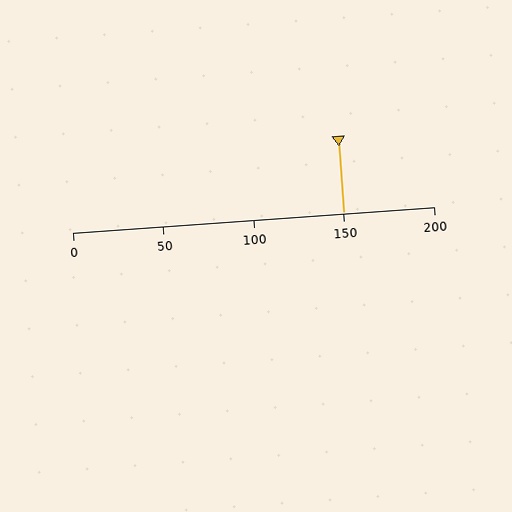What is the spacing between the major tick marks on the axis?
The major ticks are spaced 50 apart.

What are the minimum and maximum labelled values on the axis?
The axis runs from 0 to 200.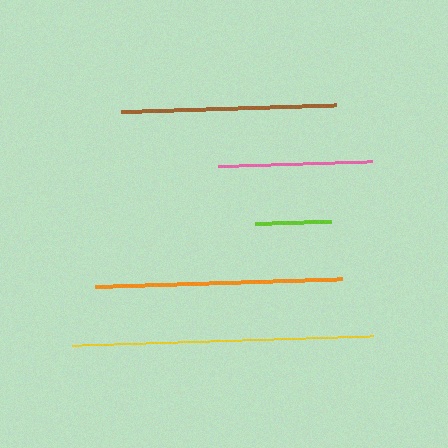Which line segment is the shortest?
The lime line is the shortest at approximately 77 pixels.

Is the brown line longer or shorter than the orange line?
The orange line is longer than the brown line.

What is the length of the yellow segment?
The yellow segment is approximately 301 pixels long.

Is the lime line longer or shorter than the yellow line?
The yellow line is longer than the lime line.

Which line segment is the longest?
The yellow line is the longest at approximately 301 pixels.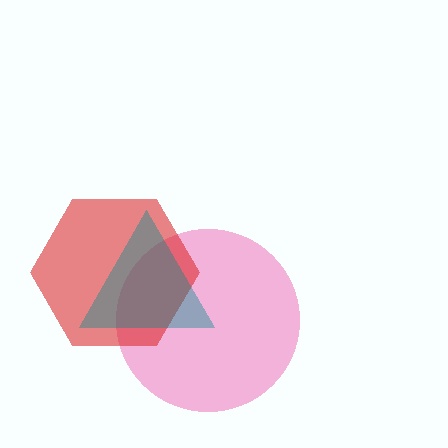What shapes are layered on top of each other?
The layered shapes are: a pink circle, a red hexagon, a teal triangle.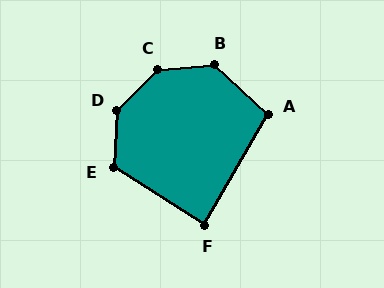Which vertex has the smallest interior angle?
F, at approximately 88 degrees.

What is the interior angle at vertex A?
Approximately 102 degrees (obtuse).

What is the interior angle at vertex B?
Approximately 133 degrees (obtuse).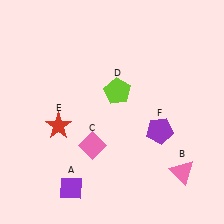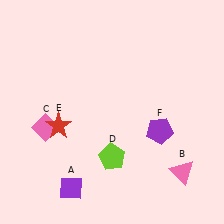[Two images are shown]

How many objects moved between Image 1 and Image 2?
2 objects moved between the two images.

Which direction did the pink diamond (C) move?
The pink diamond (C) moved left.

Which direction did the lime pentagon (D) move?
The lime pentagon (D) moved down.